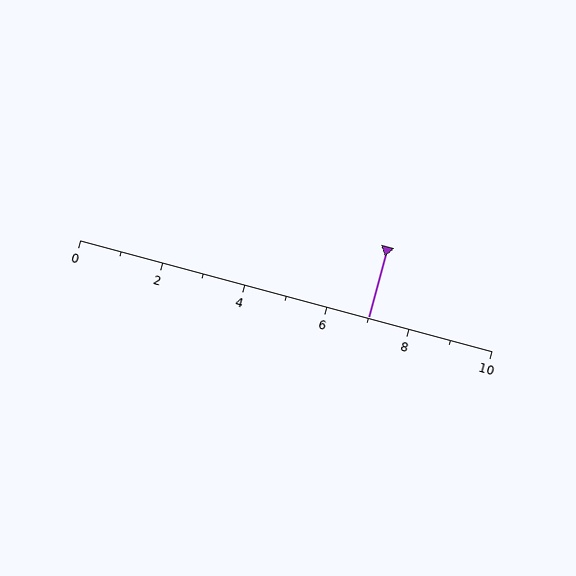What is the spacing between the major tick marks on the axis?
The major ticks are spaced 2 apart.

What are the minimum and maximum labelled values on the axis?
The axis runs from 0 to 10.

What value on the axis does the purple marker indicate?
The marker indicates approximately 7.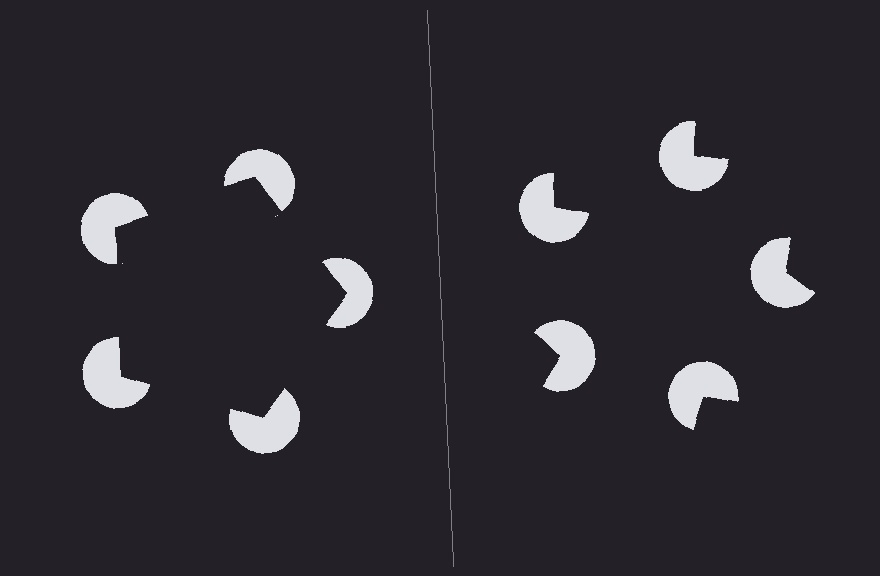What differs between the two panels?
The pac-man discs are positioned identically on both sides; only the wedge orientations differ. On the left they align to a pentagon; on the right they are misaligned.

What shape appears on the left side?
An illusory pentagon.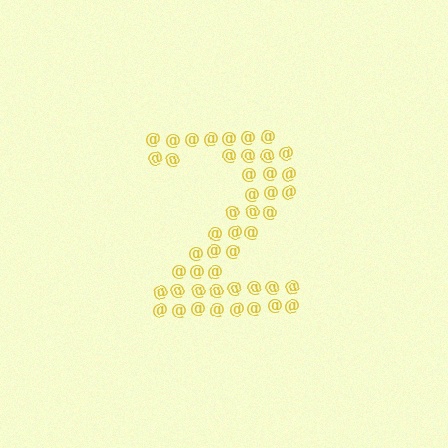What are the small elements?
The small elements are at signs.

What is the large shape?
The large shape is the digit 2.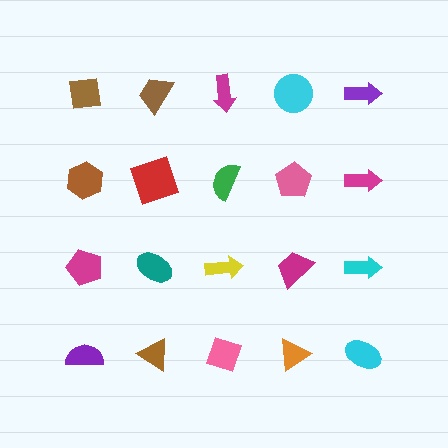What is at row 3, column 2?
A teal ellipse.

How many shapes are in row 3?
5 shapes.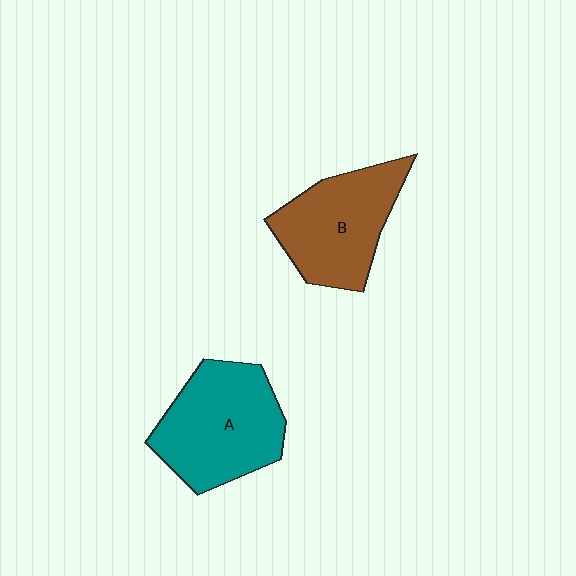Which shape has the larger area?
Shape A (teal).